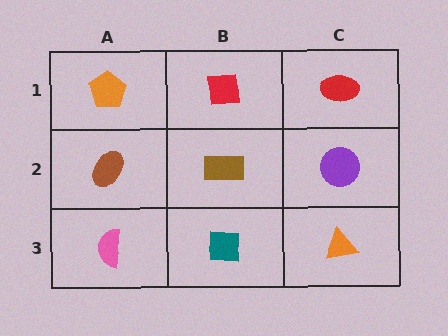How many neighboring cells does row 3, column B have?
3.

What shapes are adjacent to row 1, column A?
A brown ellipse (row 2, column A), a red square (row 1, column B).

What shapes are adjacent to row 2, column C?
A red ellipse (row 1, column C), an orange triangle (row 3, column C), a brown rectangle (row 2, column B).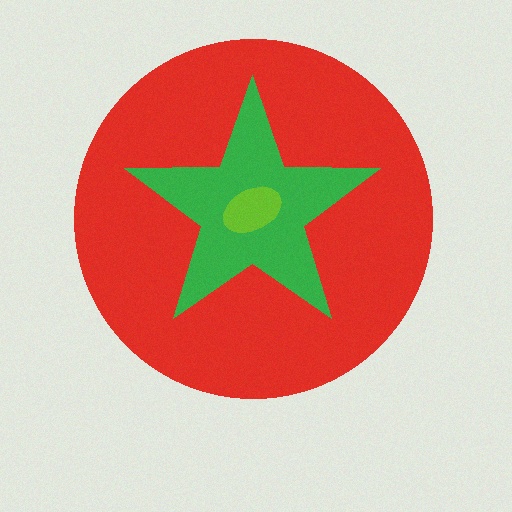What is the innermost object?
The lime ellipse.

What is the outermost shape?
The red circle.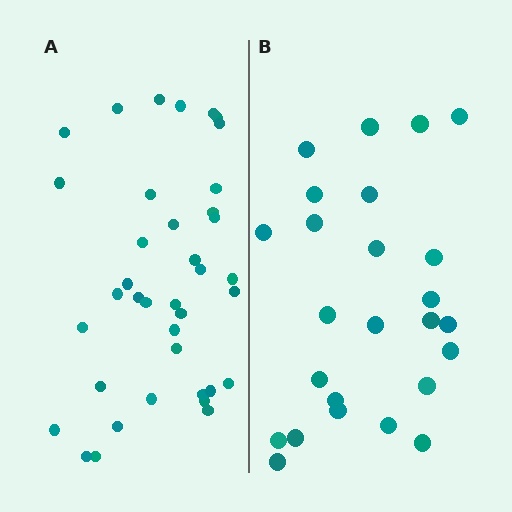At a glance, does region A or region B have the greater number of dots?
Region A (the left region) has more dots.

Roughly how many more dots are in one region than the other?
Region A has approximately 15 more dots than region B.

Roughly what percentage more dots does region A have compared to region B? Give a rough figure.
About 50% more.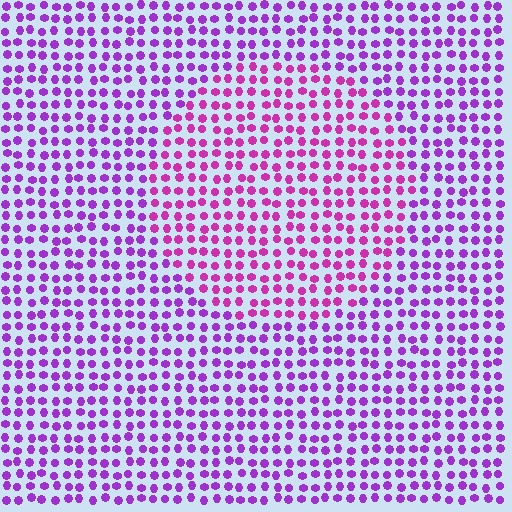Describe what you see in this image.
The image is filled with small purple elements in a uniform arrangement. A circle-shaped region is visible where the elements are tinted to a slightly different hue, forming a subtle color boundary.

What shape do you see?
I see a circle.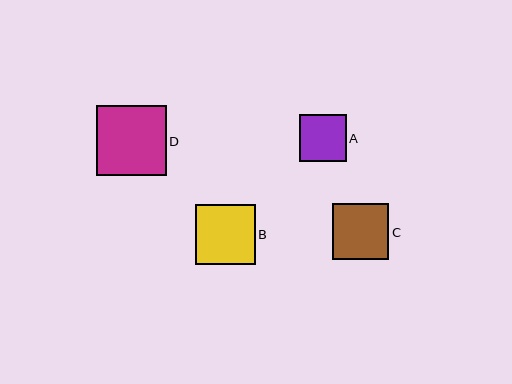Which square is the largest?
Square D is the largest with a size of approximately 70 pixels.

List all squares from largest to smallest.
From largest to smallest: D, B, C, A.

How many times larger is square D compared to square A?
Square D is approximately 1.5 times the size of square A.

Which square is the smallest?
Square A is the smallest with a size of approximately 47 pixels.